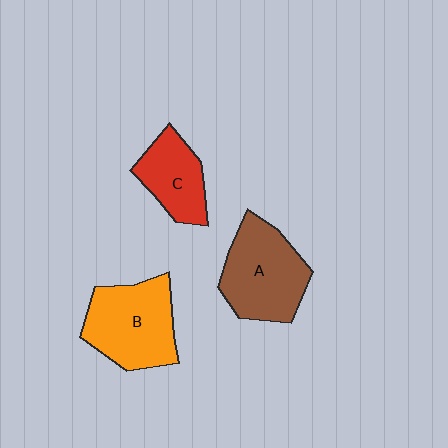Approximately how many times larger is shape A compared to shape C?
Approximately 1.5 times.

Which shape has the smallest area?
Shape C (red).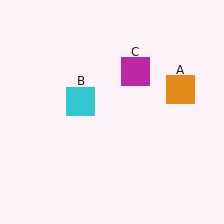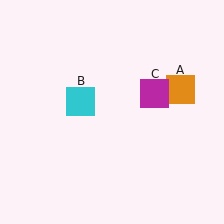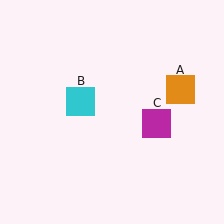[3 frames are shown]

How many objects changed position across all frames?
1 object changed position: magenta square (object C).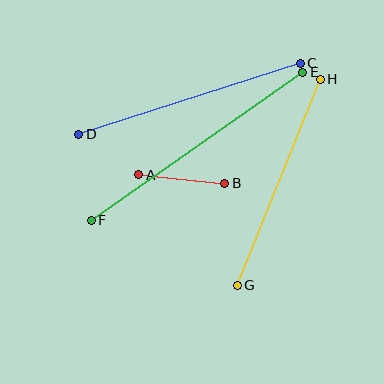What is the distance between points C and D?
The distance is approximately 233 pixels.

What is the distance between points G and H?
The distance is approximately 222 pixels.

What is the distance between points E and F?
The distance is approximately 258 pixels.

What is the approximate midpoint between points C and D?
The midpoint is at approximately (189, 99) pixels.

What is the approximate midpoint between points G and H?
The midpoint is at approximately (279, 182) pixels.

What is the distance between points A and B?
The distance is approximately 86 pixels.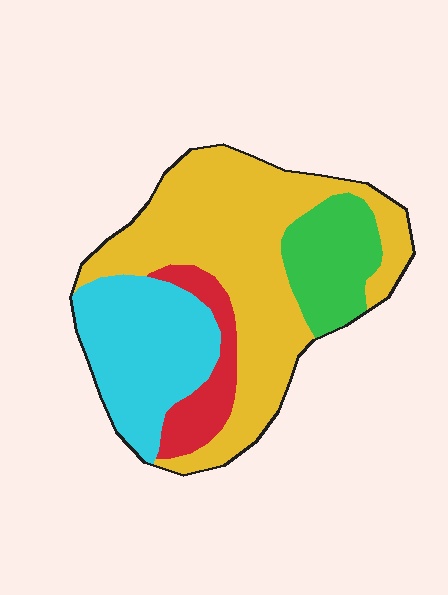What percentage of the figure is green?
Green takes up less than a quarter of the figure.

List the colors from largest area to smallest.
From largest to smallest: yellow, cyan, green, red.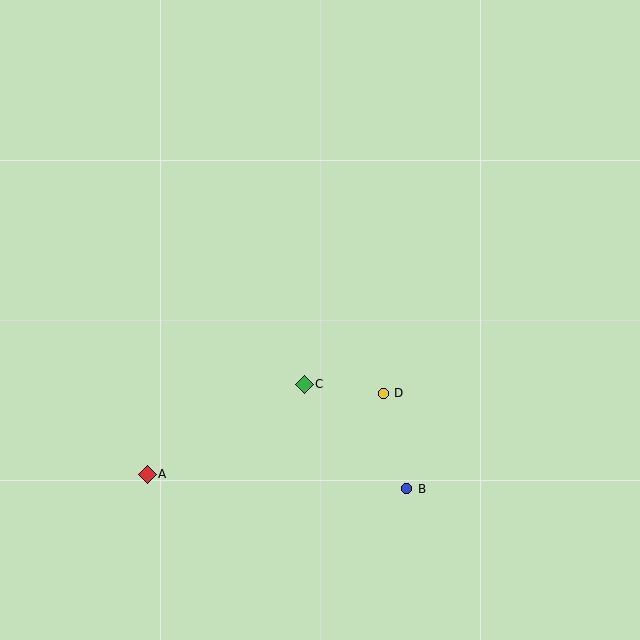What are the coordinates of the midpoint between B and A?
The midpoint between B and A is at (277, 482).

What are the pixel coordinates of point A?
Point A is at (147, 474).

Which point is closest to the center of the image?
Point C at (304, 384) is closest to the center.